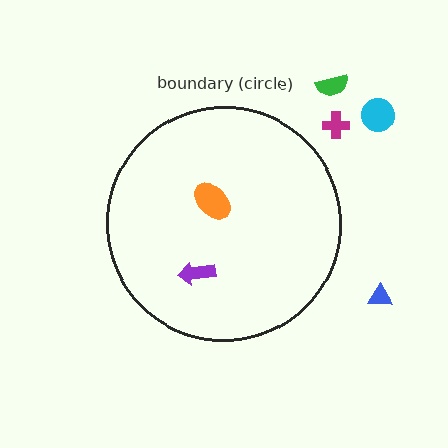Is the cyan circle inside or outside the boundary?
Outside.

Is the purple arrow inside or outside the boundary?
Inside.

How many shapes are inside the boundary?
2 inside, 4 outside.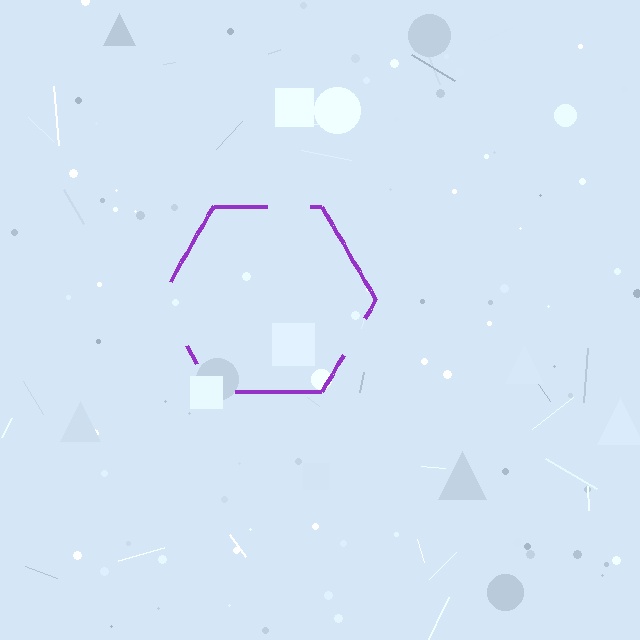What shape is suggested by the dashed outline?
The dashed outline suggests a hexagon.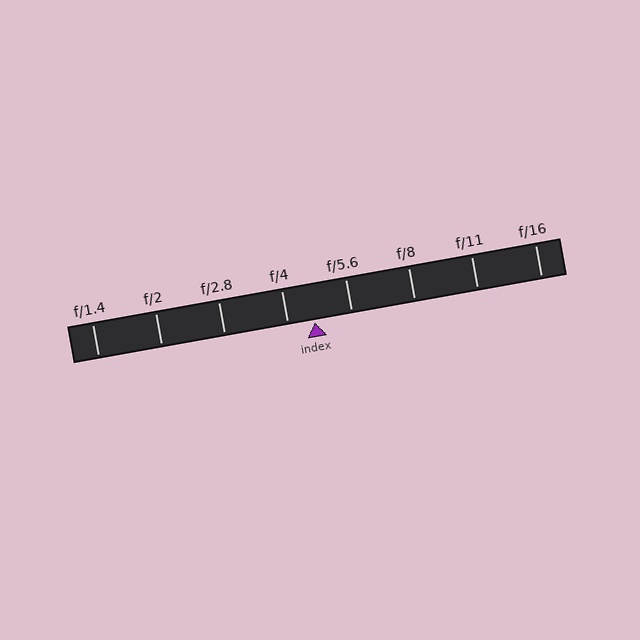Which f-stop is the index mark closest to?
The index mark is closest to f/4.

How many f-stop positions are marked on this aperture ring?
There are 8 f-stop positions marked.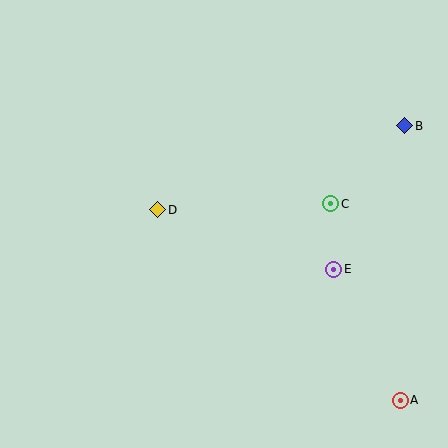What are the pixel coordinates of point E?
Point E is at (334, 269).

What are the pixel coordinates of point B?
Point B is at (405, 126).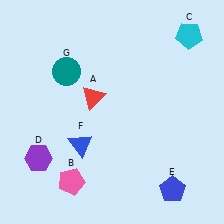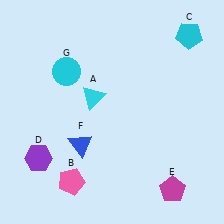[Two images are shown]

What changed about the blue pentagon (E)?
In Image 1, E is blue. In Image 2, it changed to magenta.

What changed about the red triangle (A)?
In Image 1, A is red. In Image 2, it changed to cyan.